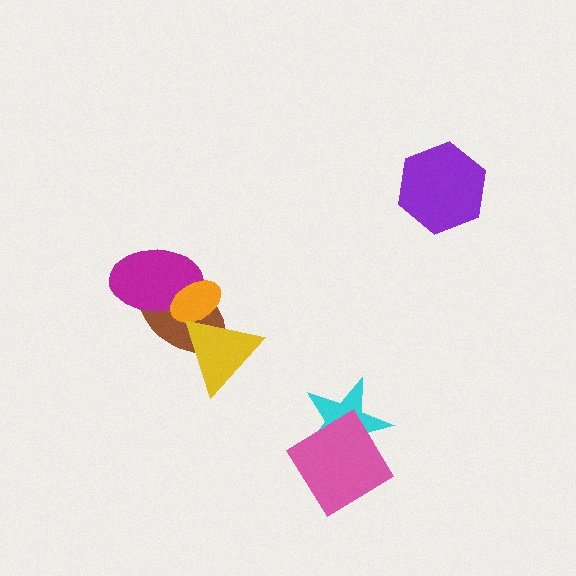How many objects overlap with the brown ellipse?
3 objects overlap with the brown ellipse.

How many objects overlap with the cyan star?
1 object overlaps with the cyan star.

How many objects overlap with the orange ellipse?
3 objects overlap with the orange ellipse.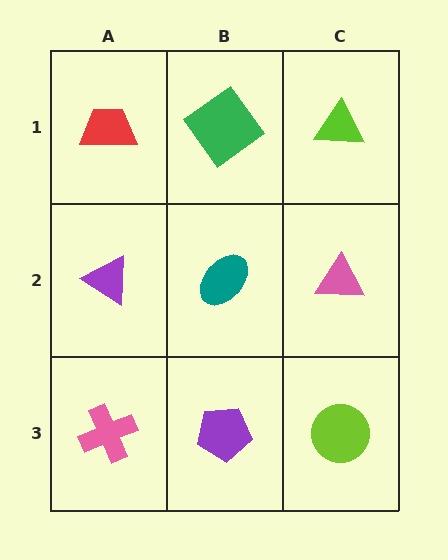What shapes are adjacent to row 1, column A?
A purple triangle (row 2, column A), a green diamond (row 1, column B).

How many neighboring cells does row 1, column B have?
3.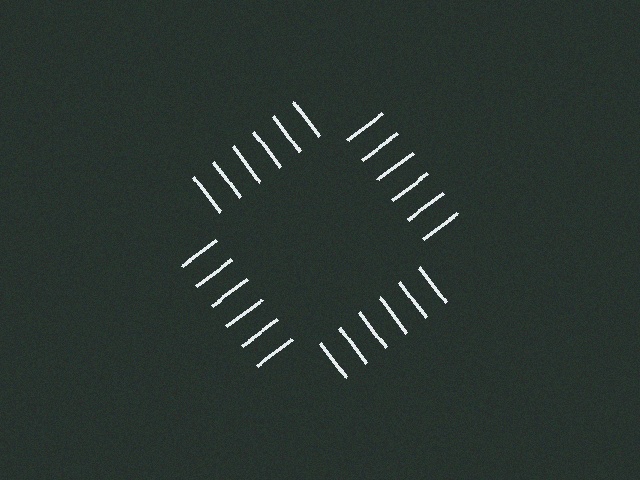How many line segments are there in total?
24 — 6 along each of the 4 edges.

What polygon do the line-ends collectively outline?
An illusory square — the line segments terminate on its edges but no continuous stroke is drawn.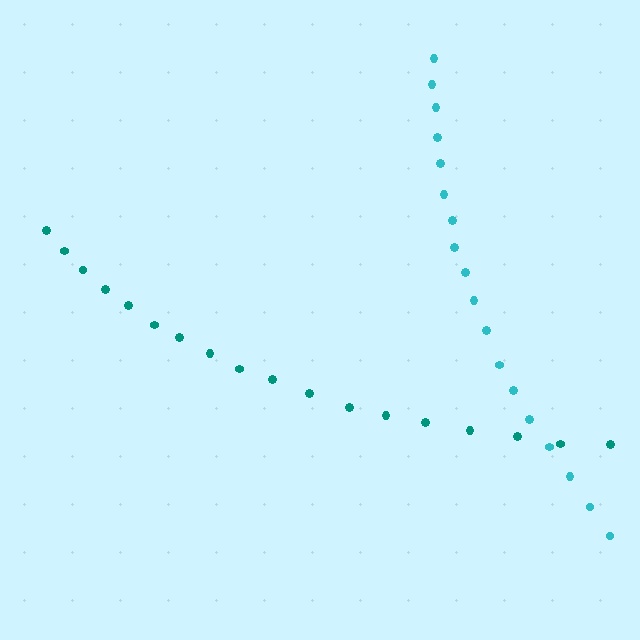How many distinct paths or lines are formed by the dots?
There are 2 distinct paths.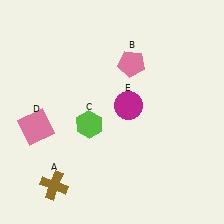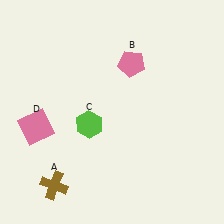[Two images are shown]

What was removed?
The magenta circle (E) was removed in Image 2.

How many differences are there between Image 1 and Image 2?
There is 1 difference between the two images.